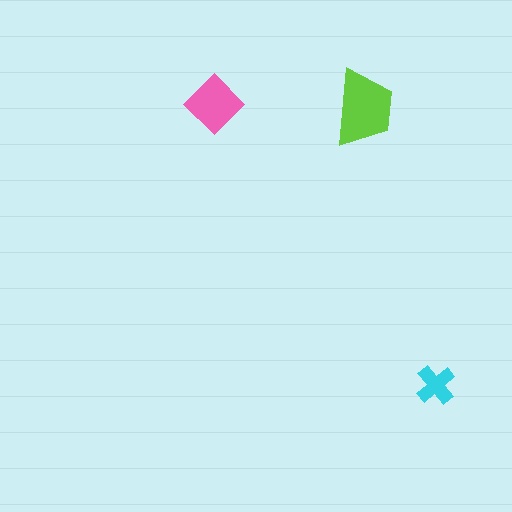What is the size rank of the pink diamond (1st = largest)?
2nd.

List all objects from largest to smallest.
The lime trapezoid, the pink diamond, the cyan cross.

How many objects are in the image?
There are 3 objects in the image.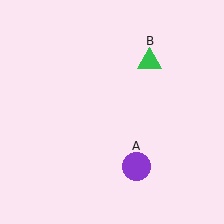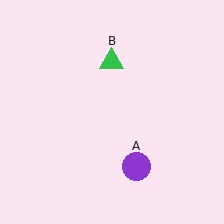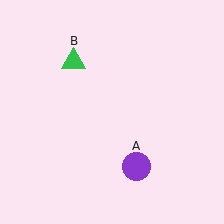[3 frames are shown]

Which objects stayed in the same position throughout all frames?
Purple circle (object A) remained stationary.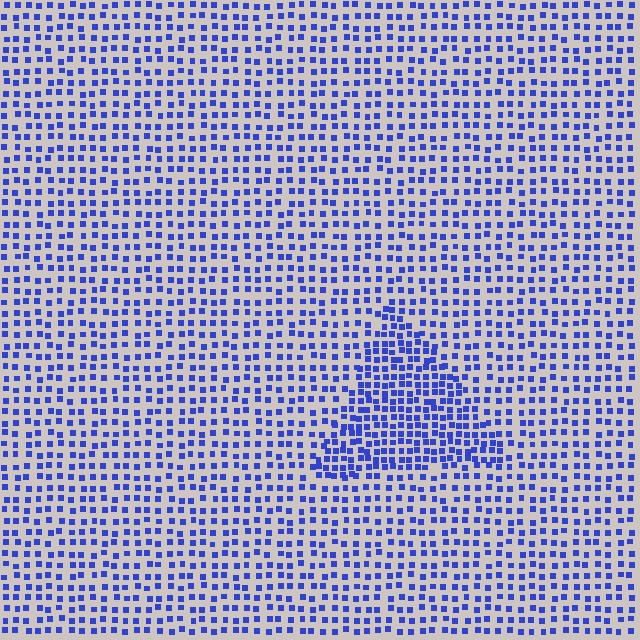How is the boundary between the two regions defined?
The boundary is defined by a change in element density (approximately 1.8x ratio). All elements are the same color, size, and shape.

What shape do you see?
I see a triangle.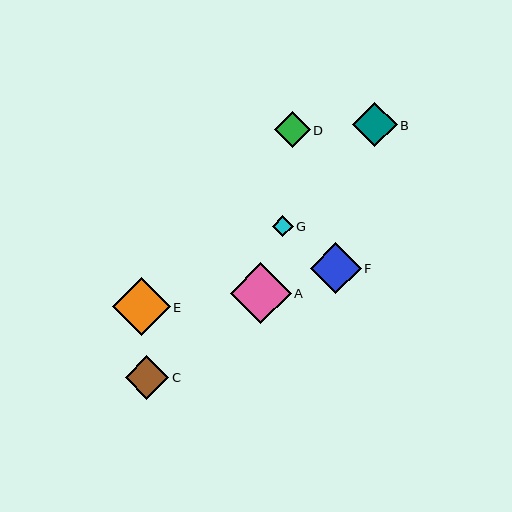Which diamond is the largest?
Diamond A is the largest with a size of approximately 61 pixels.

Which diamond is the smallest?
Diamond G is the smallest with a size of approximately 21 pixels.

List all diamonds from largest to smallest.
From largest to smallest: A, E, F, B, C, D, G.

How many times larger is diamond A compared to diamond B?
Diamond A is approximately 1.4 times the size of diamond B.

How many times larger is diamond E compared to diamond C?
Diamond E is approximately 1.3 times the size of diamond C.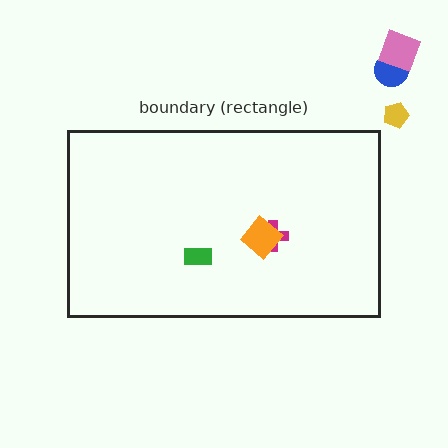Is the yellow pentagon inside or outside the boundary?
Outside.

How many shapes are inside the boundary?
3 inside, 3 outside.